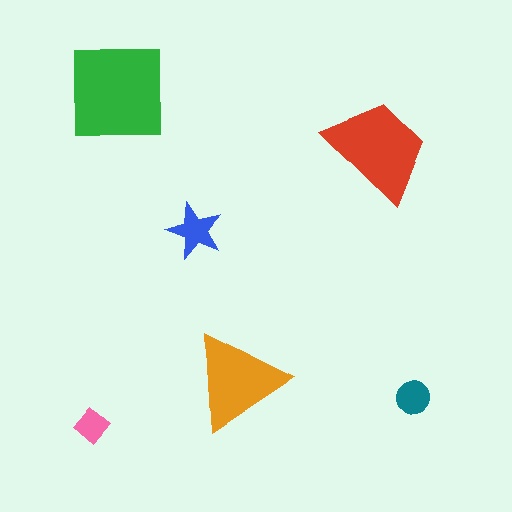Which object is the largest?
The green square.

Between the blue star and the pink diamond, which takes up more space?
The blue star.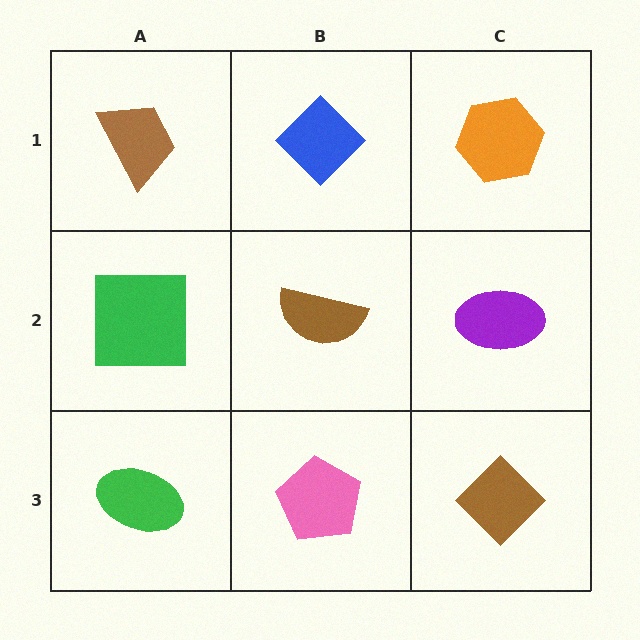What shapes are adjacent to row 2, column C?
An orange hexagon (row 1, column C), a brown diamond (row 3, column C), a brown semicircle (row 2, column B).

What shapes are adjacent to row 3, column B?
A brown semicircle (row 2, column B), a green ellipse (row 3, column A), a brown diamond (row 3, column C).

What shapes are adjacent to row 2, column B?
A blue diamond (row 1, column B), a pink pentagon (row 3, column B), a green square (row 2, column A), a purple ellipse (row 2, column C).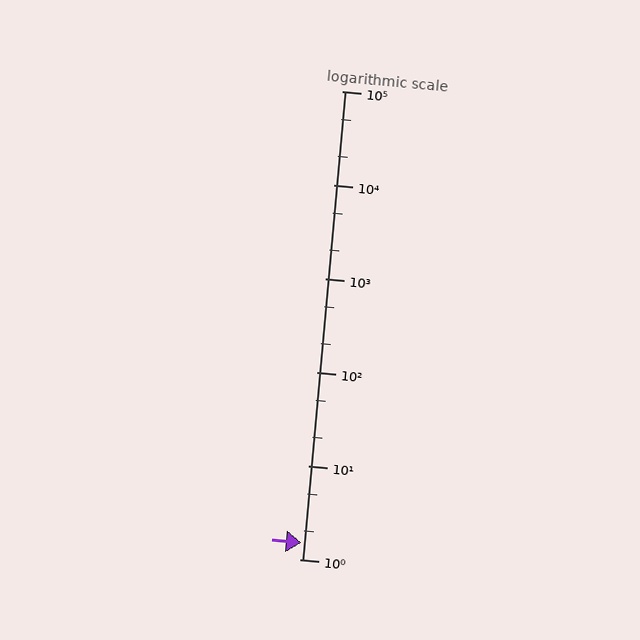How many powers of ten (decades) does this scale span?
The scale spans 5 decades, from 1 to 100000.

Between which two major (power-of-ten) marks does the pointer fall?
The pointer is between 1 and 10.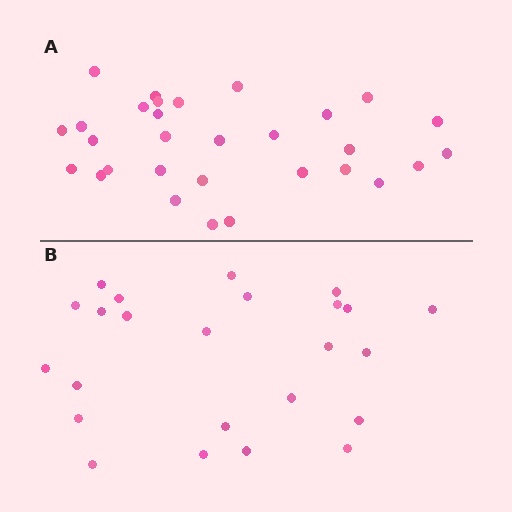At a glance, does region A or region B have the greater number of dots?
Region A (the top region) has more dots.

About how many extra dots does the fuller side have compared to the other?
Region A has about 6 more dots than region B.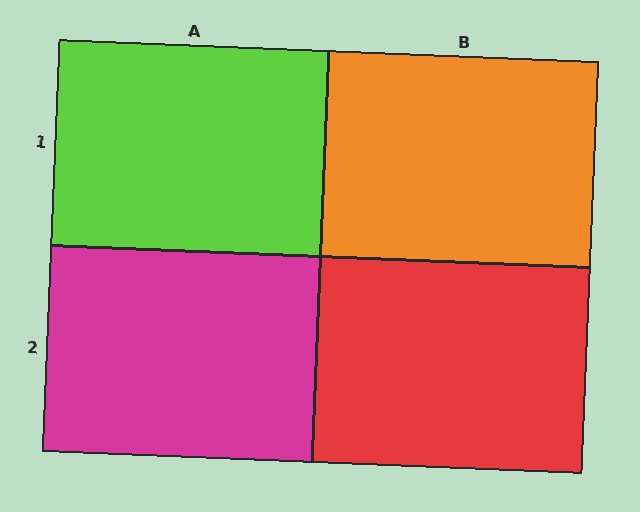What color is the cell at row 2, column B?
Red.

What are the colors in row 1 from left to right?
Lime, orange.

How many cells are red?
1 cell is red.